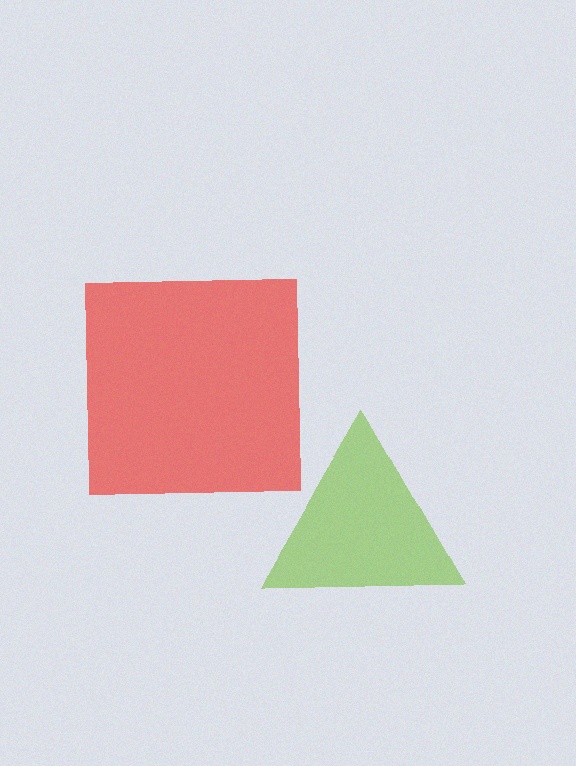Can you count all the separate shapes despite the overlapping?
Yes, there are 2 separate shapes.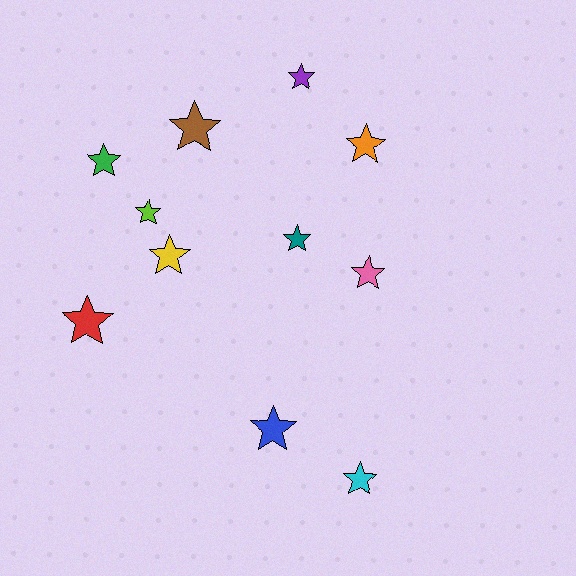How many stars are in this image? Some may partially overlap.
There are 11 stars.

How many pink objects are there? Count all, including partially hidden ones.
There is 1 pink object.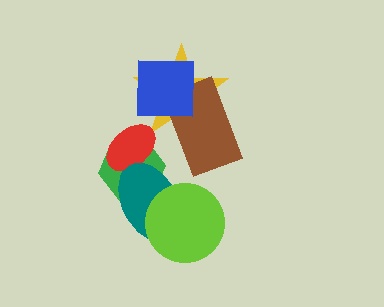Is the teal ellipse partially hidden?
Yes, it is partially covered by another shape.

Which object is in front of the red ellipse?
The teal ellipse is in front of the red ellipse.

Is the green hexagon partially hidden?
Yes, it is partially covered by another shape.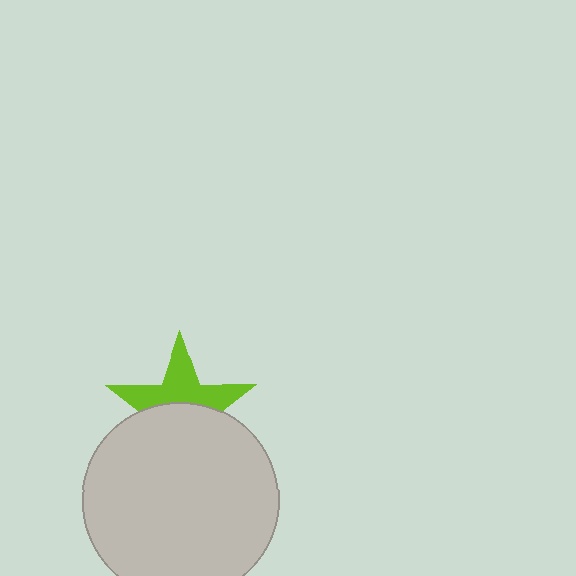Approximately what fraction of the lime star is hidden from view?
Roughly 51% of the lime star is hidden behind the light gray circle.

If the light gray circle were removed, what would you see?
You would see the complete lime star.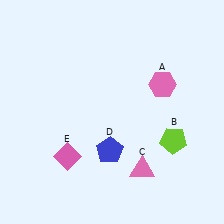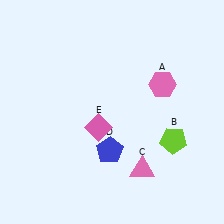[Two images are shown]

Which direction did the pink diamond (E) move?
The pink diamond (E) moved right.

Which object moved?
The pink diamond (E) moved right.